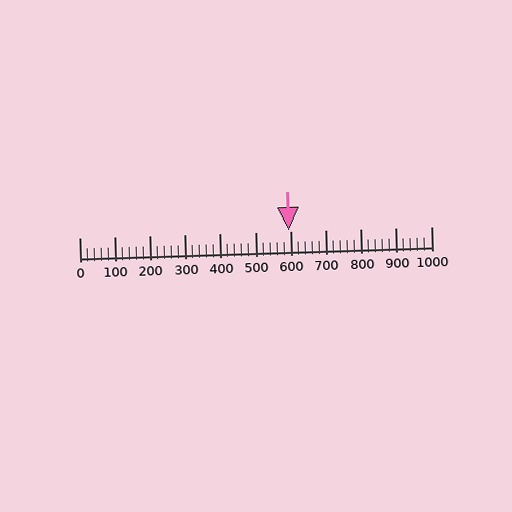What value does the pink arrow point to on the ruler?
The pink arrow points to approximately 596.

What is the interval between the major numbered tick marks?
The major tick marks are spaced 100 units apart.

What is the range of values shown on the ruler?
The ruler shows values from 0 to 1000.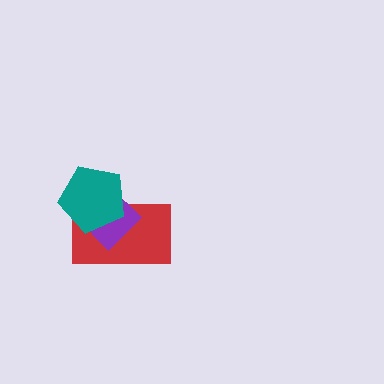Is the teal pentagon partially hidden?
No, no other shape covers it.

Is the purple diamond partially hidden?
Yes, it is partially covered by another shape.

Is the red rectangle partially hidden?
Yes, it is partially covered by another shape.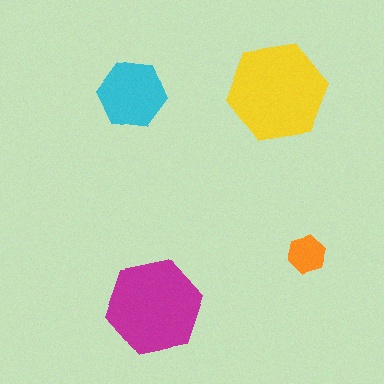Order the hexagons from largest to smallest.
the yellow one, the magenta one, the cyan one, the orange one.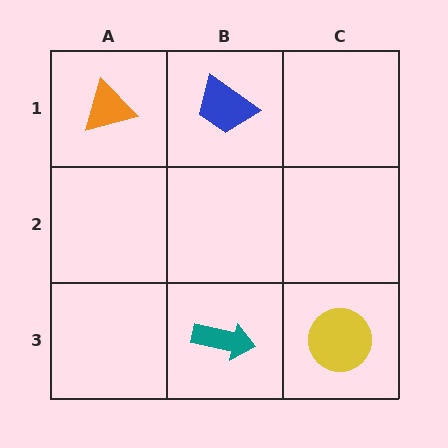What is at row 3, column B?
A teal arrow.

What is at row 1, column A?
An orange triangle.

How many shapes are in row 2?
0 shapes.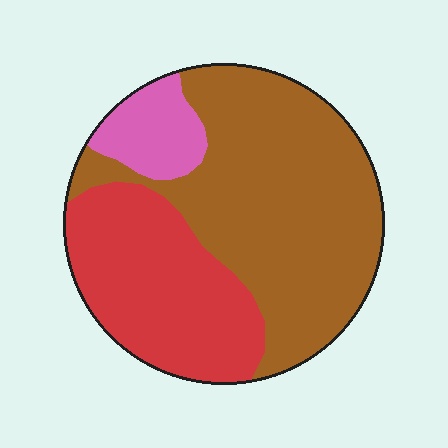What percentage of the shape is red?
Red covers 33% of the shape.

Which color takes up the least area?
Pink, at roughly 10%.